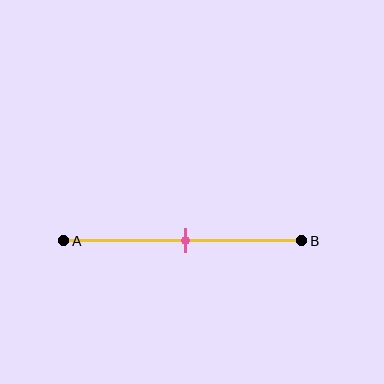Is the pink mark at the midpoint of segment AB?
Yes, the mark is approximately at the midpoint.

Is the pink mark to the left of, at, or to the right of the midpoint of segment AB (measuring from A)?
The pink mark is approximately at the midpoint of segment AB.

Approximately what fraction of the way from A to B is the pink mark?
The pink mark is approximately 50% of the way from A to B.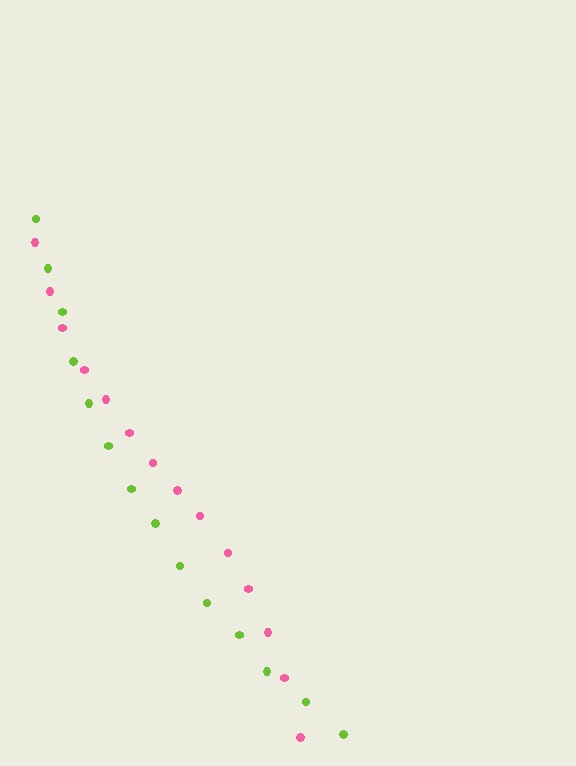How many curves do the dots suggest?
There are 2 distinct paths.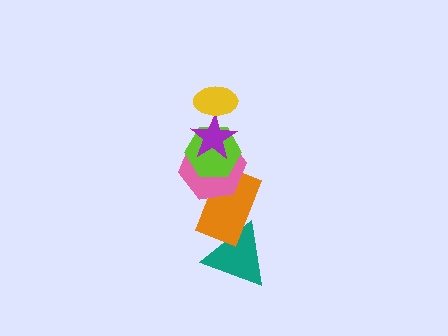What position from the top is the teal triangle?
The teal triangle is 6th from the top.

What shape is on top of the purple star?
The yellow ellipse is on top of the purple star.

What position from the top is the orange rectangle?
The orange rectangle is 5th from the top.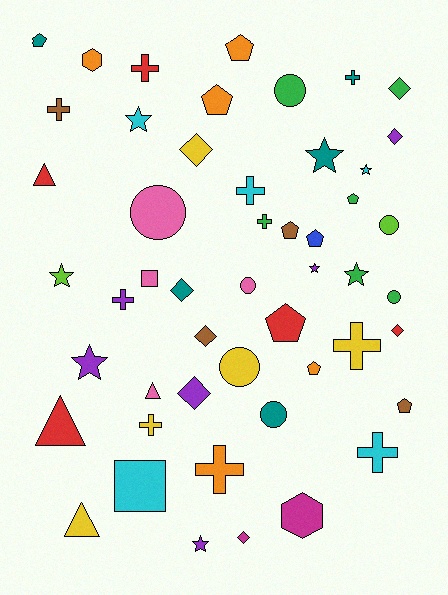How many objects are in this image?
There are 50 objects.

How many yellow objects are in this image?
There are 5 yellow objects.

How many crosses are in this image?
There are 10 crosses.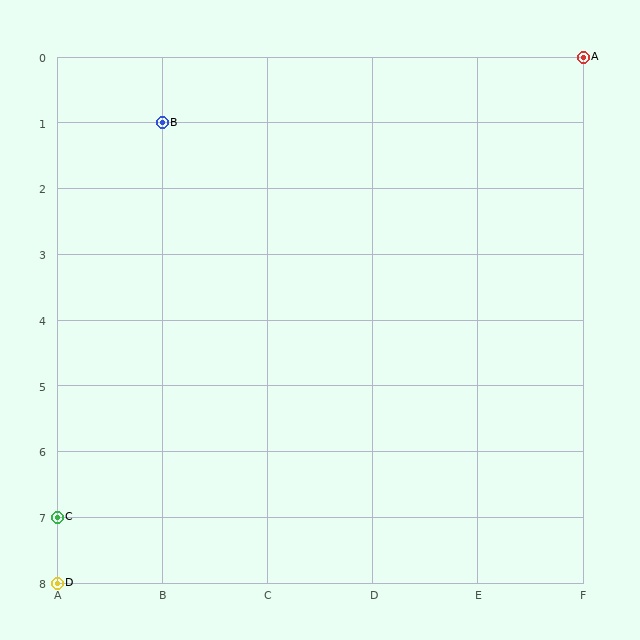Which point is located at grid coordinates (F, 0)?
Point A is at (F, 0).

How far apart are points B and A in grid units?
Points B and A are 4 columns and 1 row apart (about 4.1 grid units diagonally).